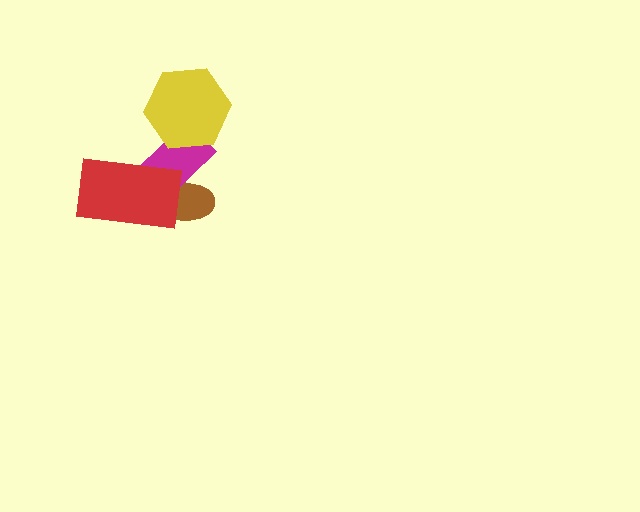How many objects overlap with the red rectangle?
2 objects overlap with the red rectangle.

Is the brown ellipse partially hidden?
Yes, it is partially covered by another shape.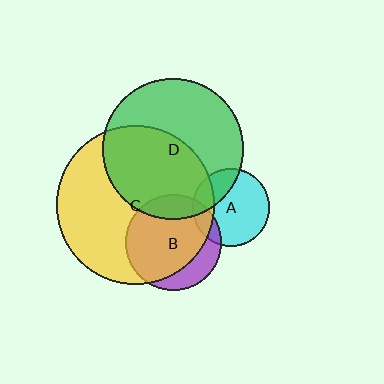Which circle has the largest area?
Circle C (yellow).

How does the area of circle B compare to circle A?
Approximately 1.5 times.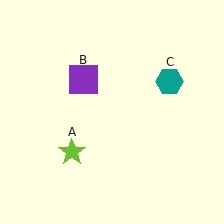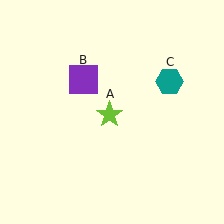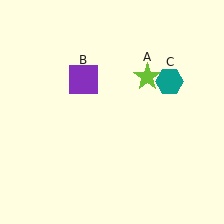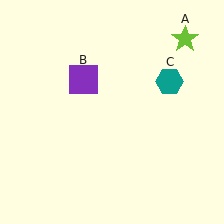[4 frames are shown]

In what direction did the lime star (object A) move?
The lime star (object A) moved up and to the right.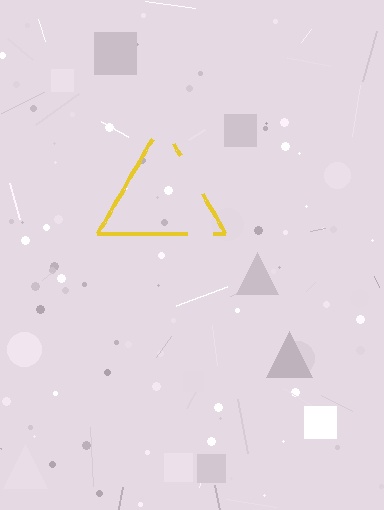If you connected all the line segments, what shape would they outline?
They would outline a triangle.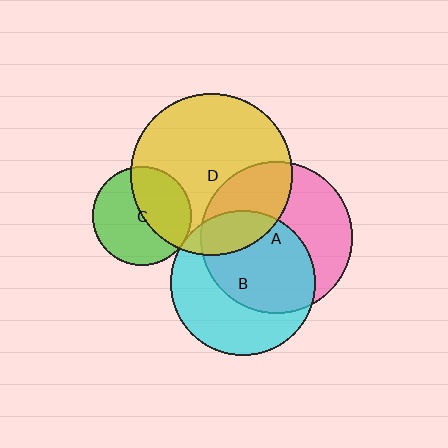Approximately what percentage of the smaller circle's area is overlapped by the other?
Approximately 55%.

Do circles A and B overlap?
Yes.